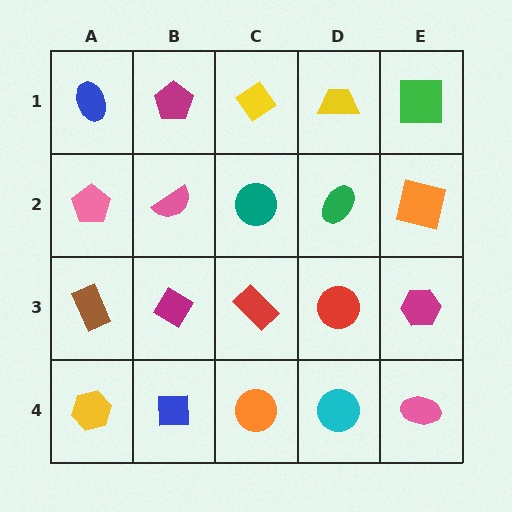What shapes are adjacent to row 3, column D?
A green ellipse (row 2, column D), a cyan circle (row 4, column D), a red rectangle (row 3, column C), a magenta hexagon (row 3, column E).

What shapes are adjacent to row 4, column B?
A magenta diamond (row 3, column B), a yellow hexagon (row 4, column A), an orange circle (row 4, column C).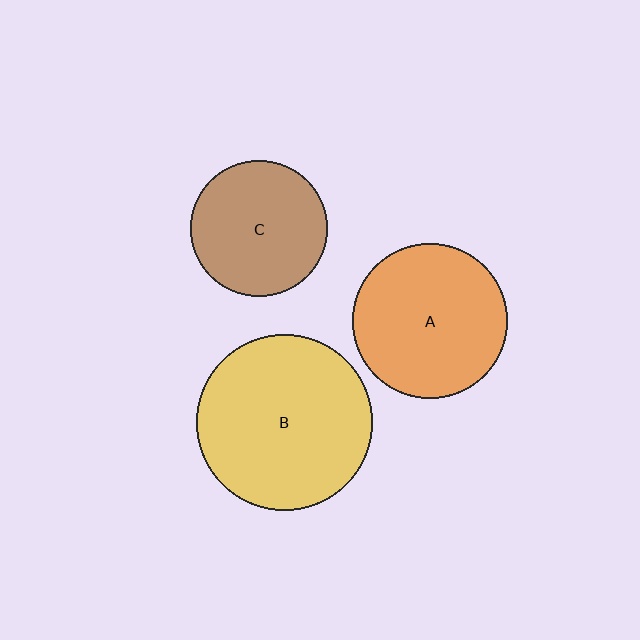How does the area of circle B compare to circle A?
Approximately 1.3 times.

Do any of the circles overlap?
No, none of the circles overlap.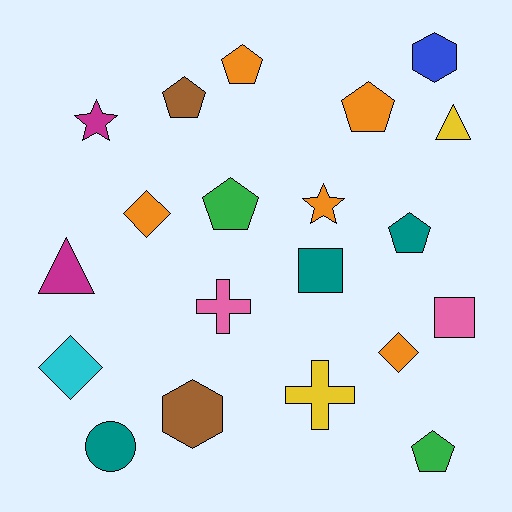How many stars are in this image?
There are 2 stars.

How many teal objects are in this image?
There are 3 teal objects.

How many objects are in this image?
There are 20 objects.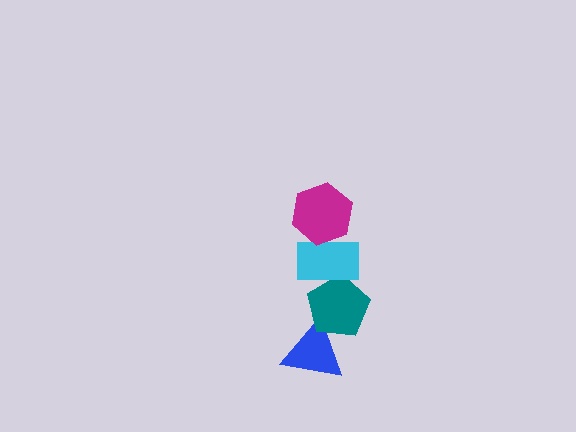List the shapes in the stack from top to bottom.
From top to bottom: the magenta hexagon, the cyan rectangle, the teal pentagon, the blue triangle.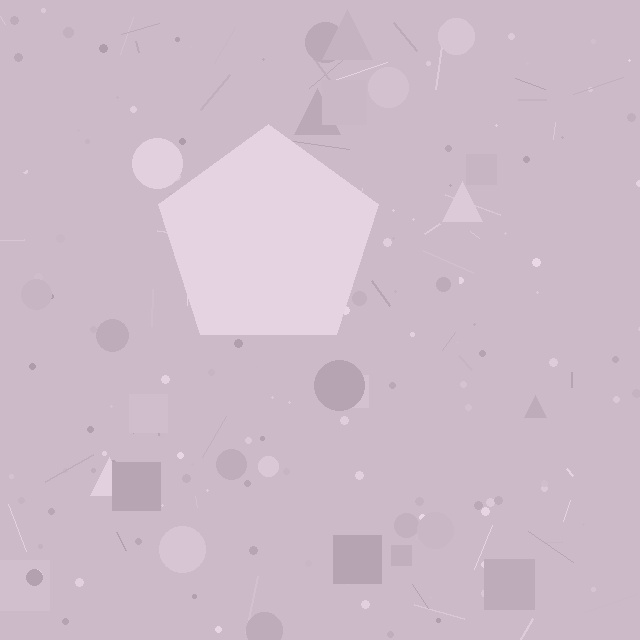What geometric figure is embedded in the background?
A pentagon is embedded in the background.